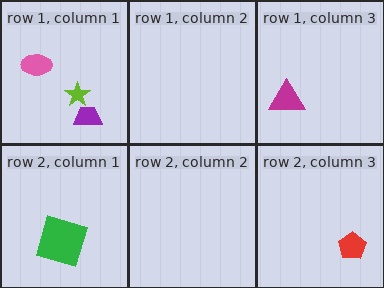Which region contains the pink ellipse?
The row 1, column 1 region.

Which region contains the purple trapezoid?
The row 1, column 1 region.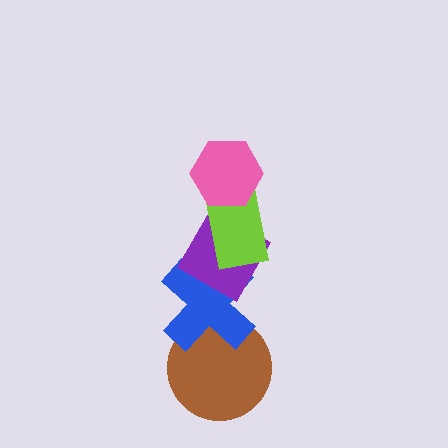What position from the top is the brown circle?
The brown circle is 5th from the top.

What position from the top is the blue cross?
The blue cross is 4th from the top.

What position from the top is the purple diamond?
The purple diamond is 3rd from the top.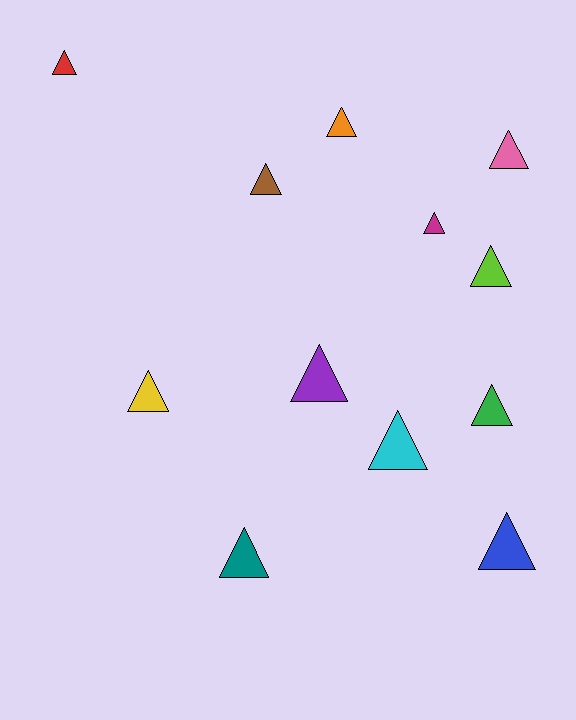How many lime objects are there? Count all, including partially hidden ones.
There is 1 lime object.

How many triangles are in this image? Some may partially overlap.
There are 12 triangles.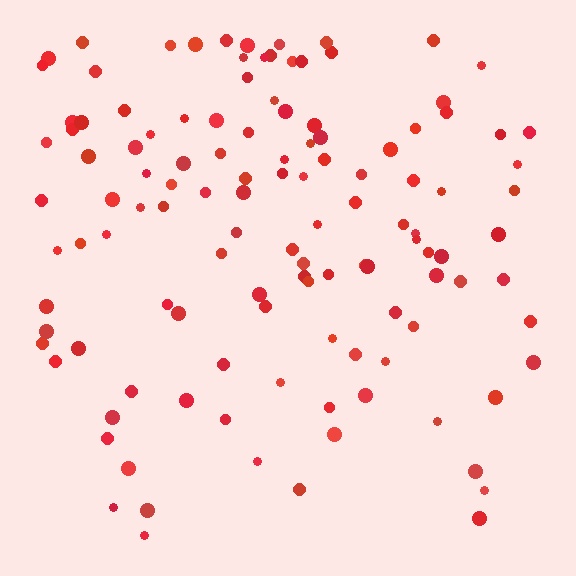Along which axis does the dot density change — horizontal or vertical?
Vertical.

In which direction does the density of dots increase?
From bottom to top, with the top side densest.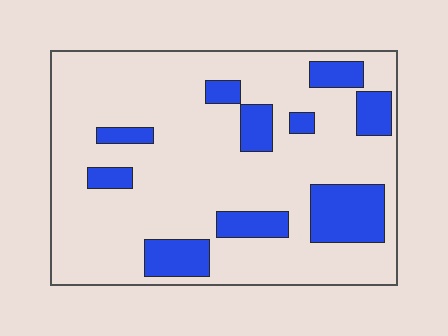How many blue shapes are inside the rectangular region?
10.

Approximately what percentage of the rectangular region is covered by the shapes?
Approximately 20%.